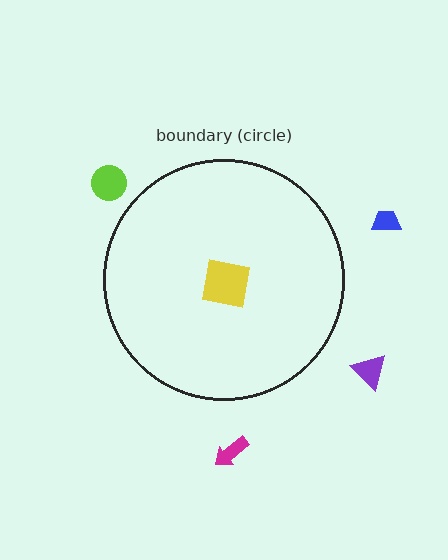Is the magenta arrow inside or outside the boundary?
Outside.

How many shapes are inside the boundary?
1 inside, 4 outside.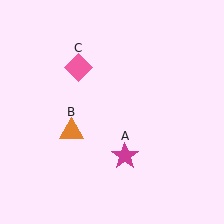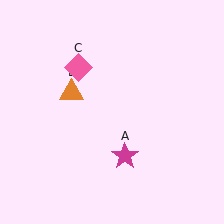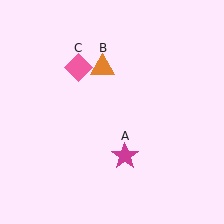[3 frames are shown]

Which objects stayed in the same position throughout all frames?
Magenta star (object A) and pink diamond (object C) remained stationary.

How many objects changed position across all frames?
1 object changed position: orange triangle (object B).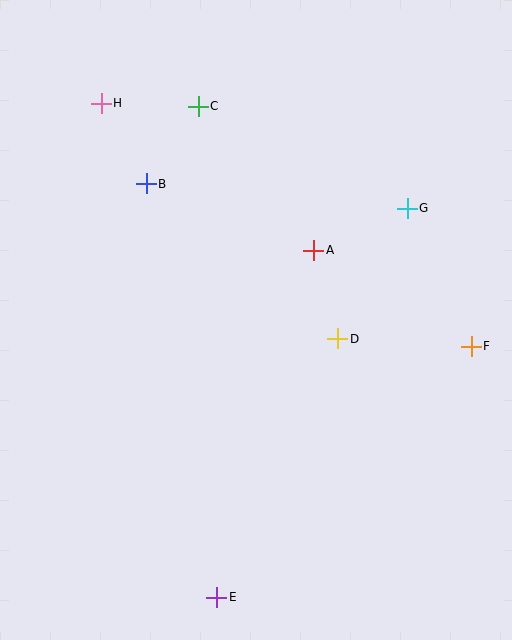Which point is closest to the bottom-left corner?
Point E is closest to the bottom-left corner.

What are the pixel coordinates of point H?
Point H is at (101, 103).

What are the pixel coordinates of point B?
Point B is at (146, 184).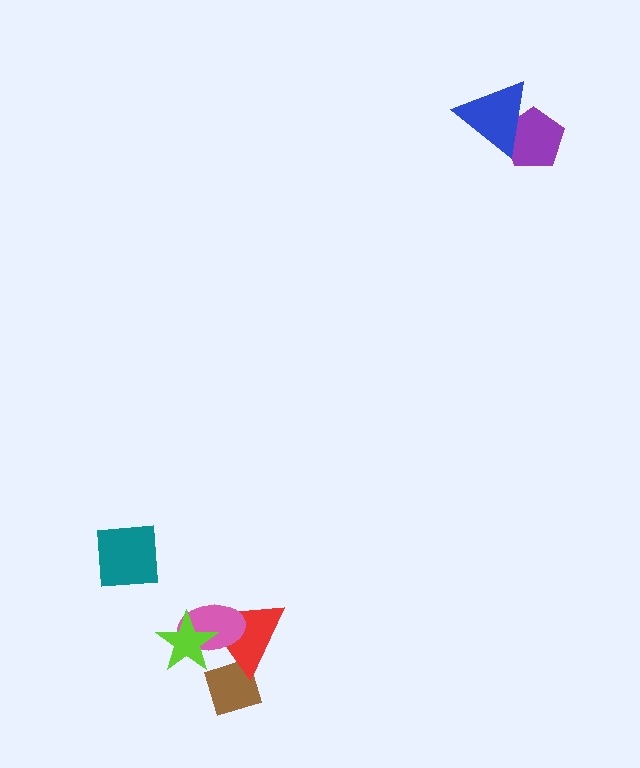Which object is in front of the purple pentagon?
The blue triangle is in front of the purple pentagon.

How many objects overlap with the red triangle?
3 objects overlap with the red triangle.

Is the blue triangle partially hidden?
No, no other shape covers it.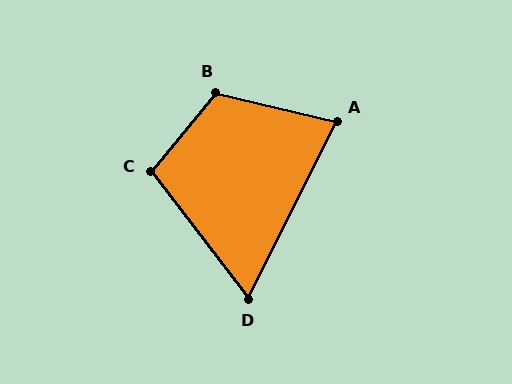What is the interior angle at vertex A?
Approximately 77 degrees (acute).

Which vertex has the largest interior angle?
B, at approximately 116 degrees.